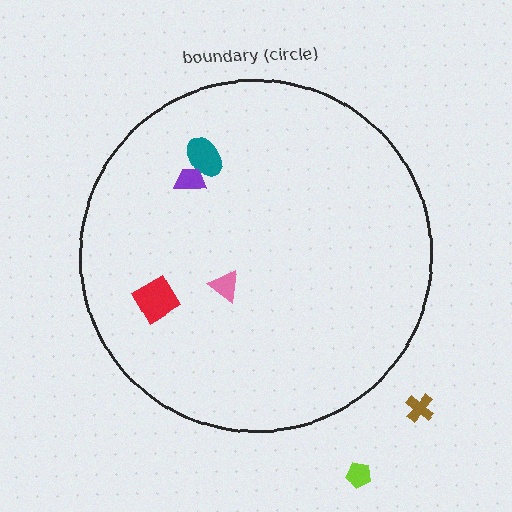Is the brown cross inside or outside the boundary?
Outside.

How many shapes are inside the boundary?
4 inside, 2 outside.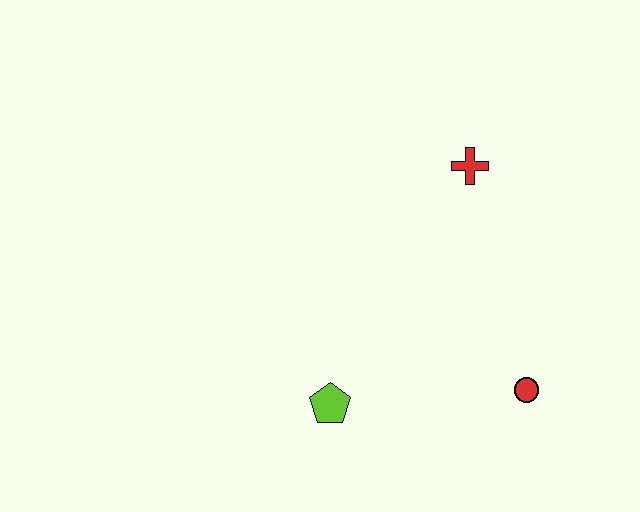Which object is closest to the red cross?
The red circle is closest to the red cross.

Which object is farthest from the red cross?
The lime pentagon is farthest from the red cross.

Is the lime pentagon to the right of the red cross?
No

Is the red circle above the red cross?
No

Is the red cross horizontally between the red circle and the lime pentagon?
Yes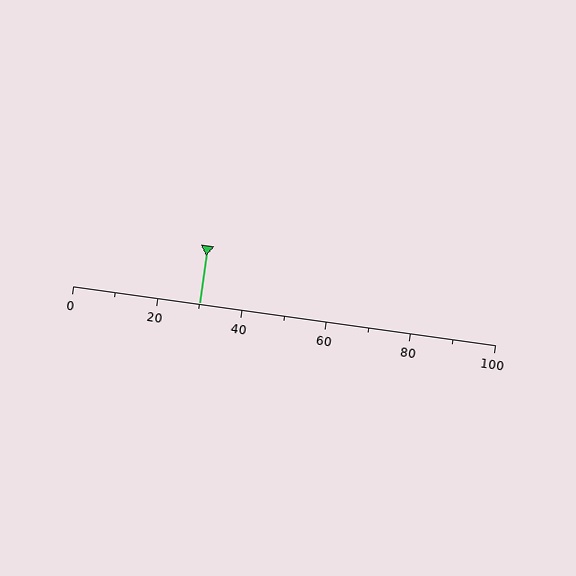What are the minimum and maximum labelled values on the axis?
The axis runs from 0 to 100.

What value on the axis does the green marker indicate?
The marker indicates approximately 30.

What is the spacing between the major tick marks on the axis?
The major ticks are spaced 20 apart.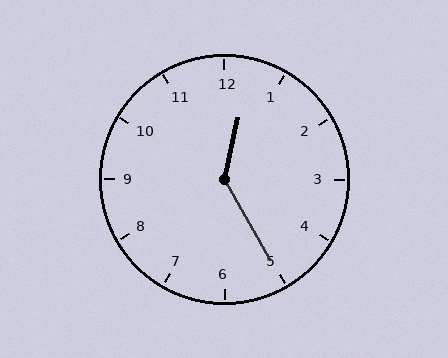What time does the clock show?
12:25.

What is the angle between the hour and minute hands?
Approximately 138 degrees.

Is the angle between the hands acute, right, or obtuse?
It is obtuse.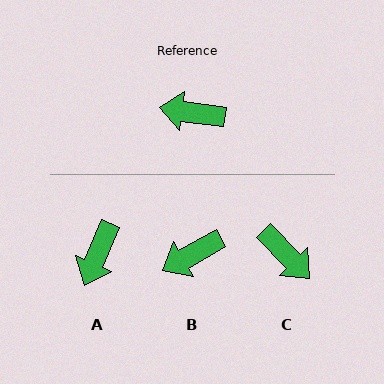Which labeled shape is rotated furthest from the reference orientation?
C, about 142 degrees away.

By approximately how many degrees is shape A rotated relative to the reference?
Approximately 75 degrees counter-clockwise.